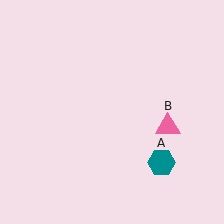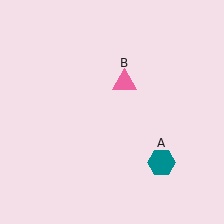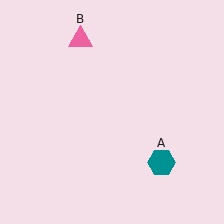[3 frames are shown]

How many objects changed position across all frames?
1 object changed position: pink triangle (object B).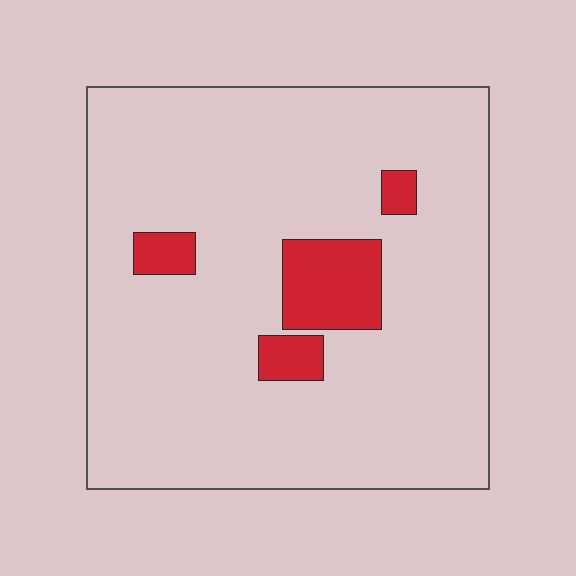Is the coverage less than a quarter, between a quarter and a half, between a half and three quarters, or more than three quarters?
Less than a quarter.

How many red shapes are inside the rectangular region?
4.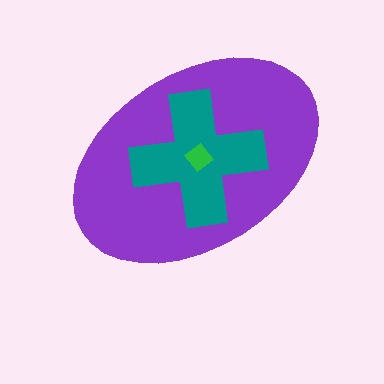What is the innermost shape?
The green diamond.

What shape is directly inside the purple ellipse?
The teal cross.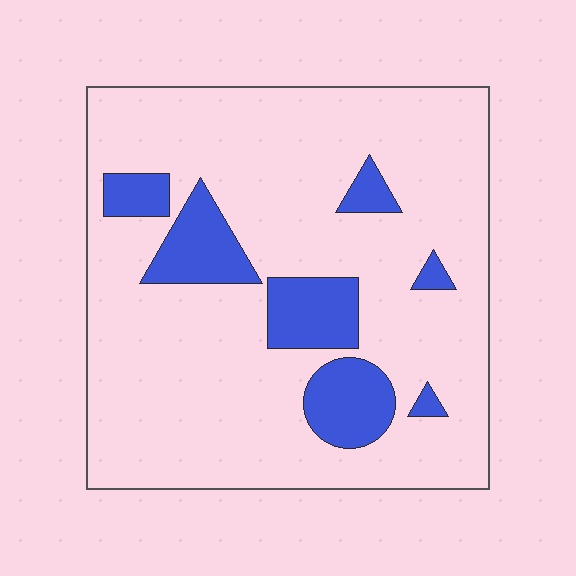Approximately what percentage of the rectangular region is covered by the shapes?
Approximately 15%.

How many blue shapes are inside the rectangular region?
7.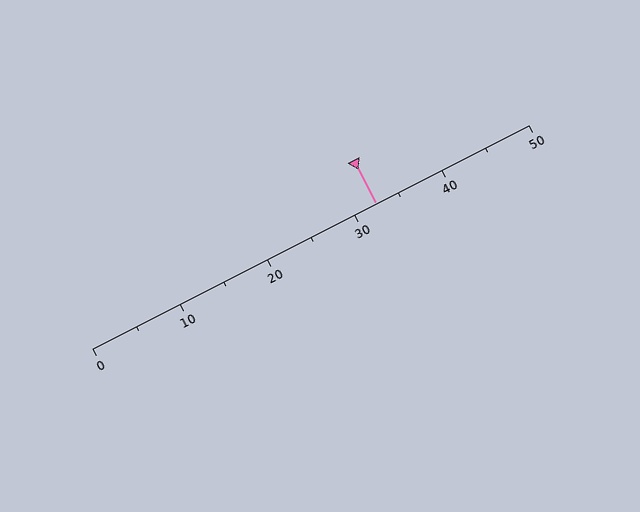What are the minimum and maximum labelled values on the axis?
The axis runs from 0 to 50.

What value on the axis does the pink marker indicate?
The marker indicates approximately 32.5.